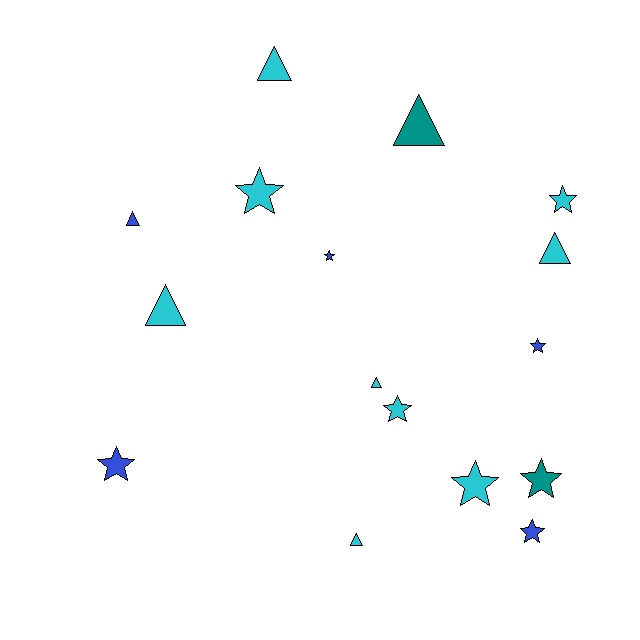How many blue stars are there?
There are 4 blue stars.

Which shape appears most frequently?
Star, with 9 objects.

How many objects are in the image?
There are 16 objects.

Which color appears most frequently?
Cyan, with 9 objects.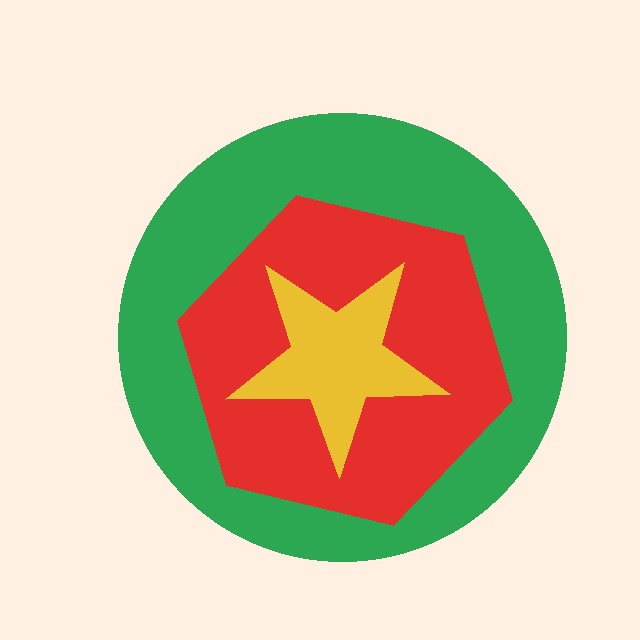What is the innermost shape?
The yellow star.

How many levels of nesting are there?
3.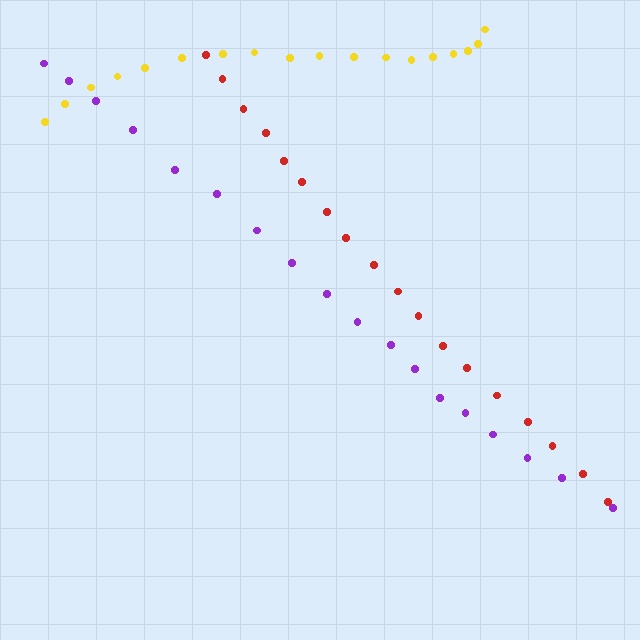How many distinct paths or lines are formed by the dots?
There are 3 distinct paths.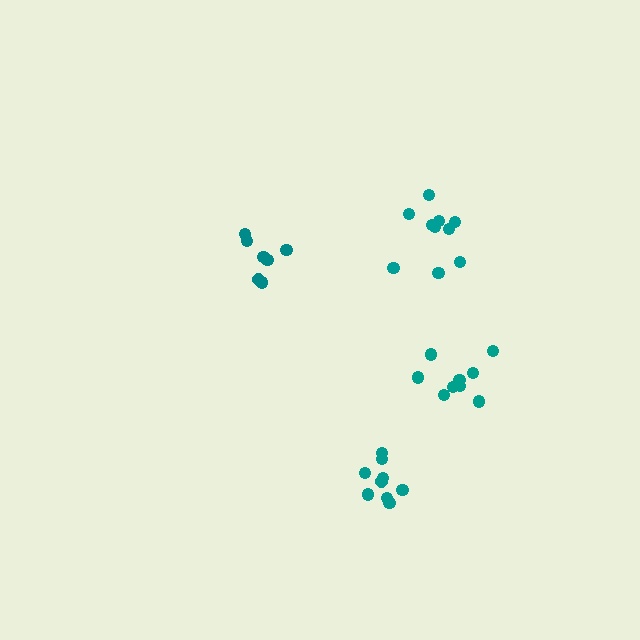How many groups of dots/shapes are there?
There are 4 groups.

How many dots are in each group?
Group 1: 9 dots, Group 2: 7 dots, Group 3: 10 dots, Group 4: 9 dots (35 total).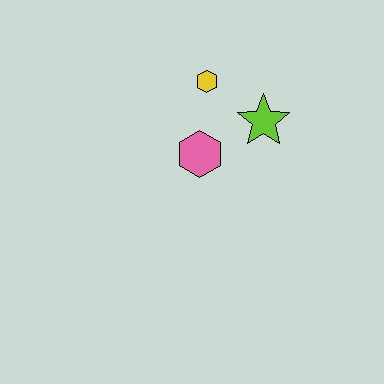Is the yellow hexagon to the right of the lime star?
No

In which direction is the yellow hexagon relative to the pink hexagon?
The yellow hexagon is above the pink hexagon.